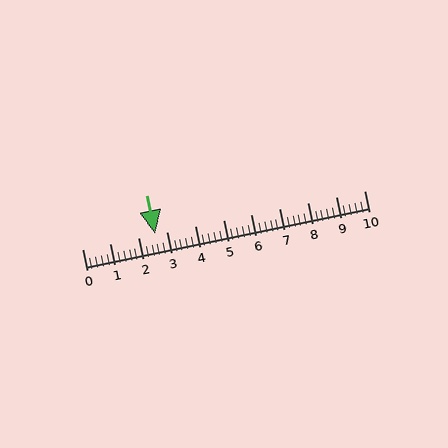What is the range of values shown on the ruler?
The ruler shows values from 0 to 10.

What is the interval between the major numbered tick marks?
The major tick marks are spaced 1 units apart.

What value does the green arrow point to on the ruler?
The green arrow points to approximately 2.6.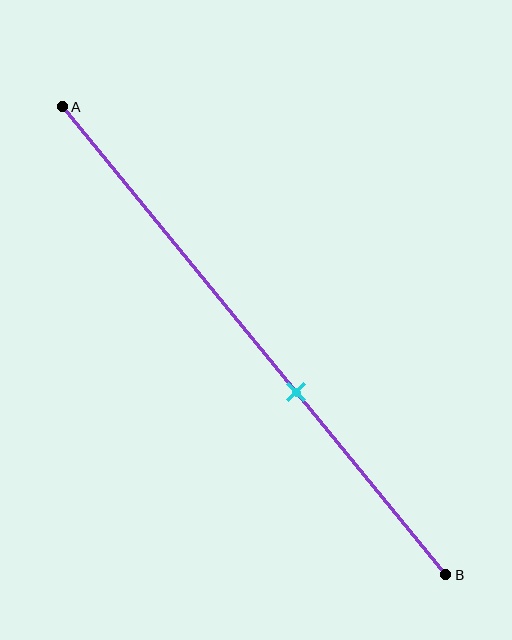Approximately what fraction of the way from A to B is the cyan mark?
The cyan mark is approximately 60% of the way from A to B.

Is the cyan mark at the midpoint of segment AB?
No, the mark is at about 60% from A, not at the 50% midpoint.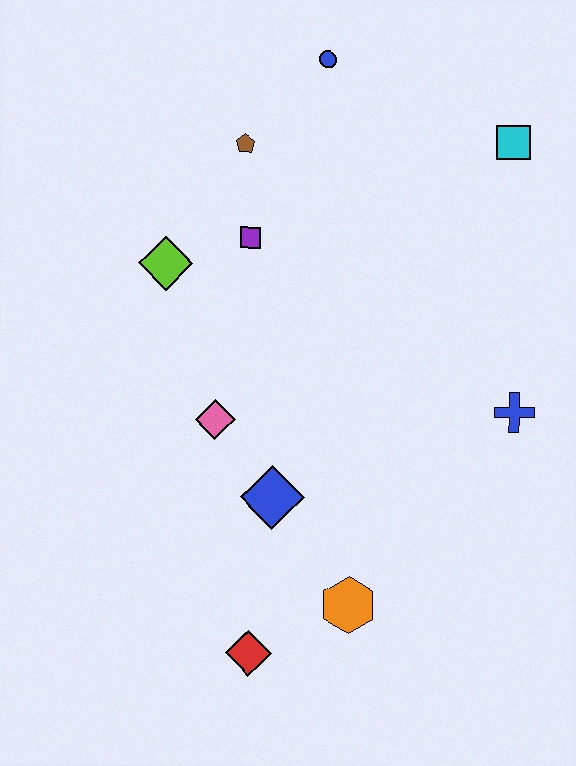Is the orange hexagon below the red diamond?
No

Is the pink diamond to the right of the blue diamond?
No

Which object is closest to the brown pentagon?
The purple square is closest to the brown pentagon.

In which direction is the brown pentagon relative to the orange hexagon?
The brown pentagon is above the orange hexagon.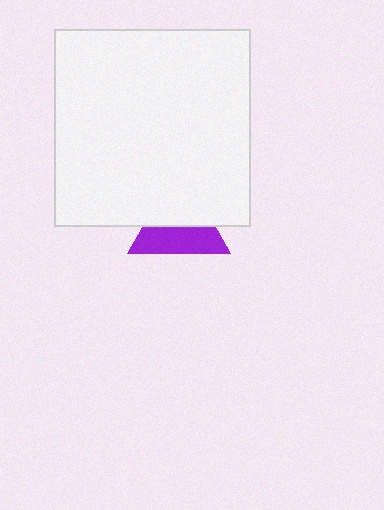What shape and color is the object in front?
The object in front is a white square.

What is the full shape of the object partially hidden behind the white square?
The partially hidden object is a purple triangle.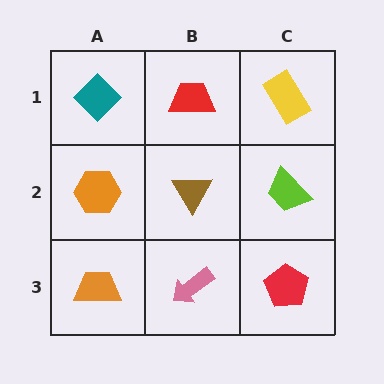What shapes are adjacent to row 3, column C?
A lime trapezoid (row 2, column C), a pink arrow (row 3, column B).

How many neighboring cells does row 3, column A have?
2.